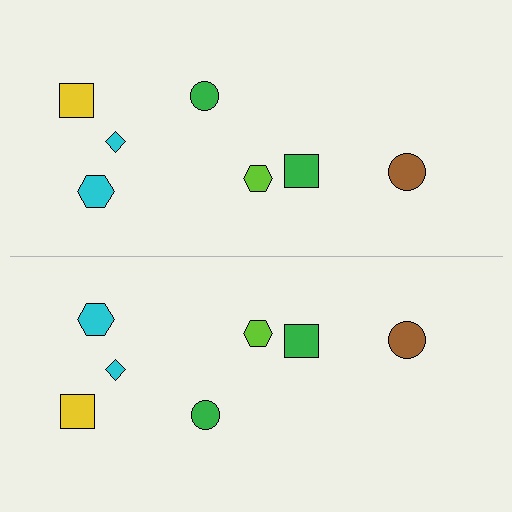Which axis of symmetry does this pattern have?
The pattern has a horizontal axis of symmetry running through the center of the image.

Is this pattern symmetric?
Yes, this pattern has bilateral (reflection) symmetry.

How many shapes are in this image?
There are 14 shapes in this image.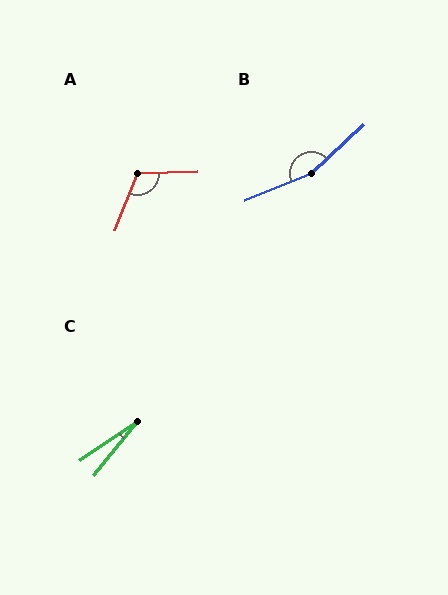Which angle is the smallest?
C, at approximately 17 degrees.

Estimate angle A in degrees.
Approximately 113 degrees.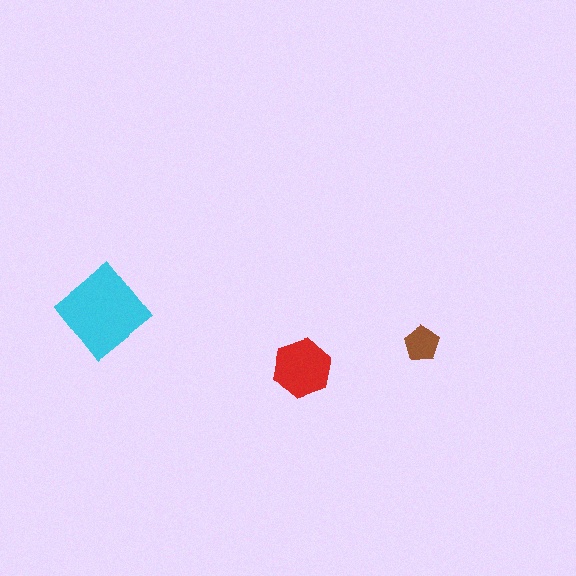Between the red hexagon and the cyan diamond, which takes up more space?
The cyan diamond.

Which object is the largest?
The cyan diamond.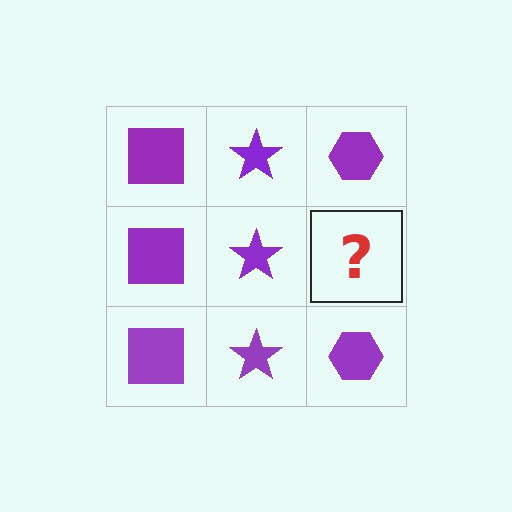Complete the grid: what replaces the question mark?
The question mark should be replaced with a purple hexagon.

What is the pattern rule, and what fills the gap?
The rule is that each column has a consistent shape. The gap should be filled with a purple hexagon.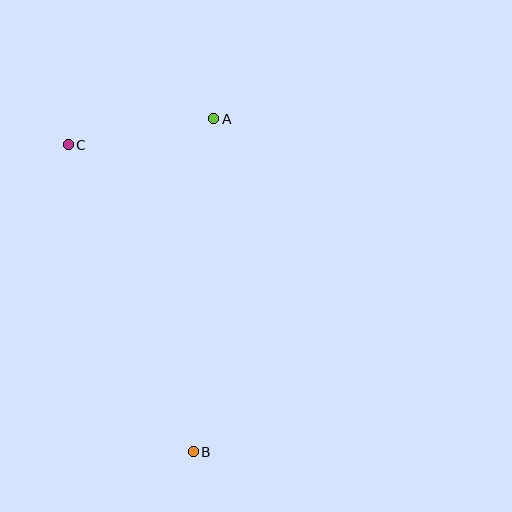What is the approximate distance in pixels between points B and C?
The distance between B and C is approximately 331 pixels.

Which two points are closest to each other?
Points A and C are closest to each other.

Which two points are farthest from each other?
Points A and B are farthest from each other.